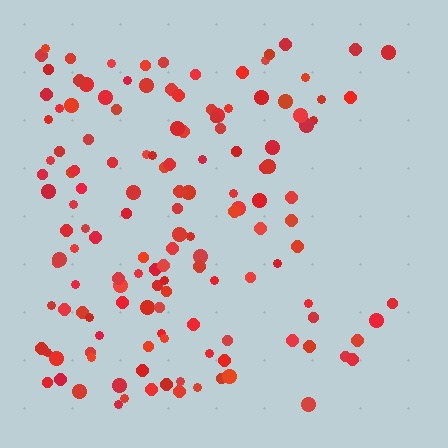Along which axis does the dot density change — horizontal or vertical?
Horizontal.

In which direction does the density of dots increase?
From right to left, with the left side densest.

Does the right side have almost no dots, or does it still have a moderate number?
Still a moderate number, just noticeably fewer than the left.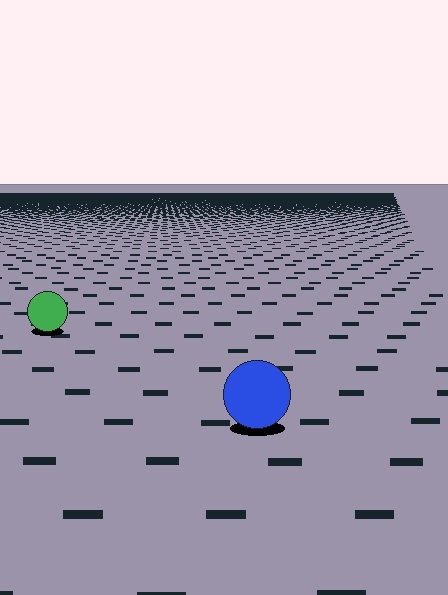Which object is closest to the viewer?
The blue circle is closest. The texture marks near it are larger and more spread out.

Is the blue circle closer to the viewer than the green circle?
Yes. The blue circle is closer — you can tell from the texture gradient: the ground texture is coarser near it.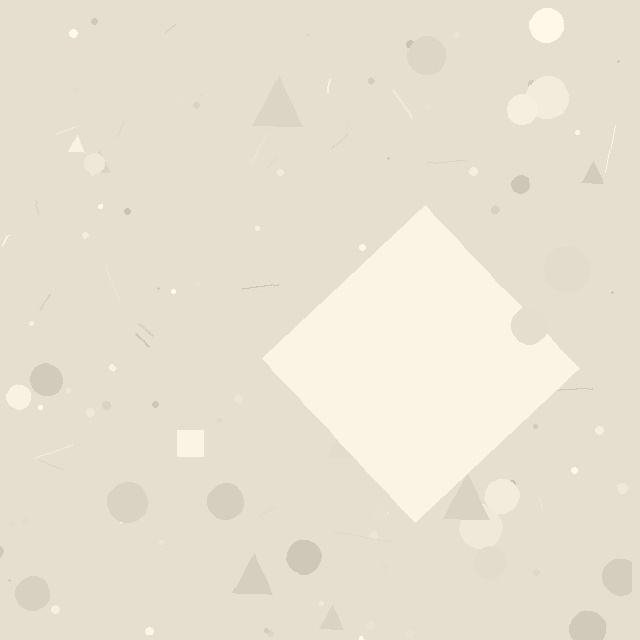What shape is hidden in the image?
A diamond is hidden in the image.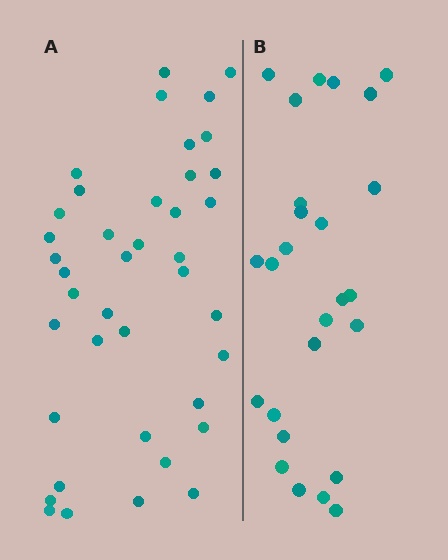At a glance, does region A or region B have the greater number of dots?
Region A (the left region) has more dots.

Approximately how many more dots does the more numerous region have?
Region A has approximately 15 more dots than region B.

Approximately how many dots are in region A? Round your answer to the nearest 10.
About 40 dots.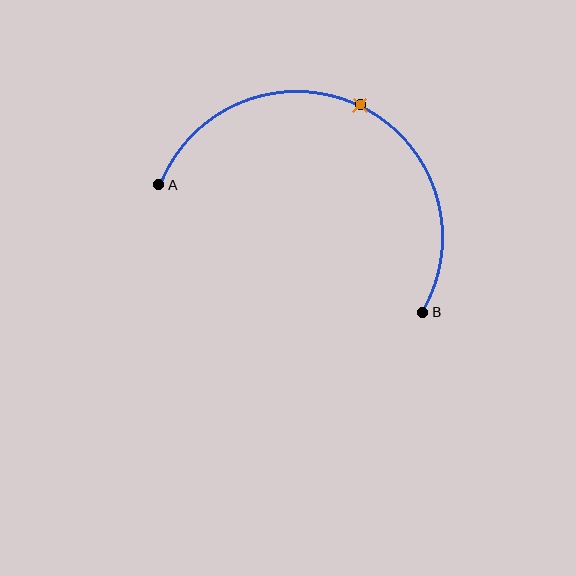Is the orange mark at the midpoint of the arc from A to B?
Yes. The orange mark lies on the arc at equal arc-length from both A and B — it is the arc midpoint.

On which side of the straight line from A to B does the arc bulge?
The arc bulges above the straight line connecting A and B.